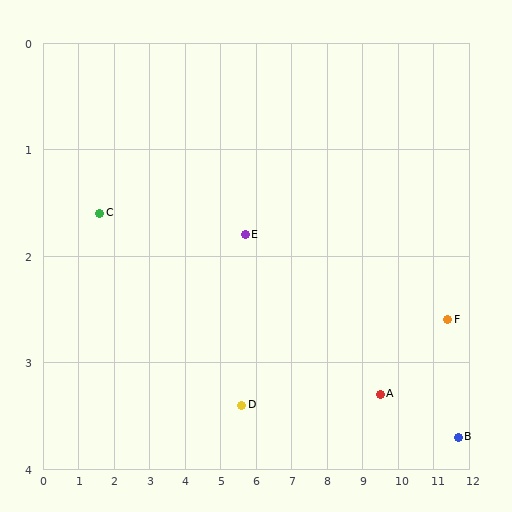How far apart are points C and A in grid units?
Points C and A are about 8.1 grid units apart.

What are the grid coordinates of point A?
Point A is at approximately (9.5, 3.3).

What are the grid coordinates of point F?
Point F is at approximately (11.4, 2.6).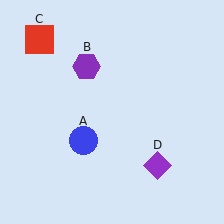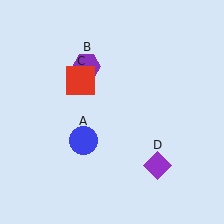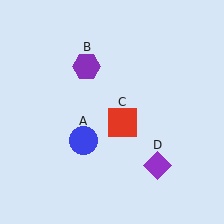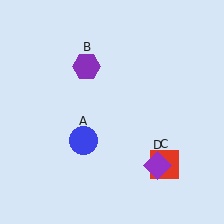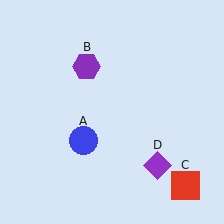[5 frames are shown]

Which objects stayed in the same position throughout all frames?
Blue circle (object A) and purple hexagon (object B) and purple diamond (object D) remained stationary.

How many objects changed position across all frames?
1 object changed position: red square (object C).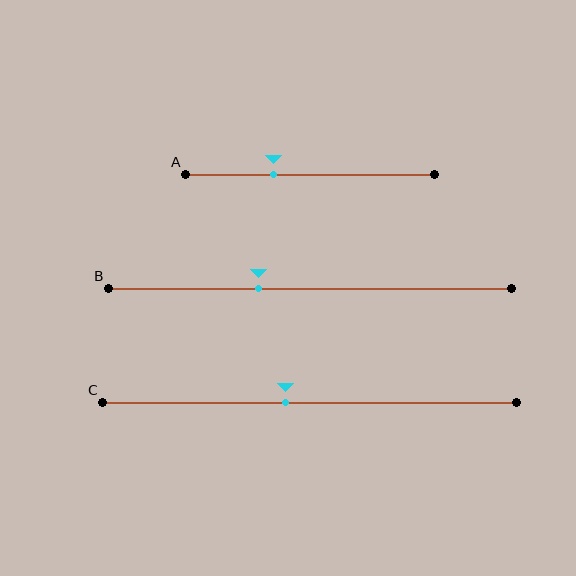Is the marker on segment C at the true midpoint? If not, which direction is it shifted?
No, the marker on segment C is shifted to the left by about 6% of the segment length.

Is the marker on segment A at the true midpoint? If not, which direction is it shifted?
No, the marker on segment A is shifted to the left by about 15% of the segment length.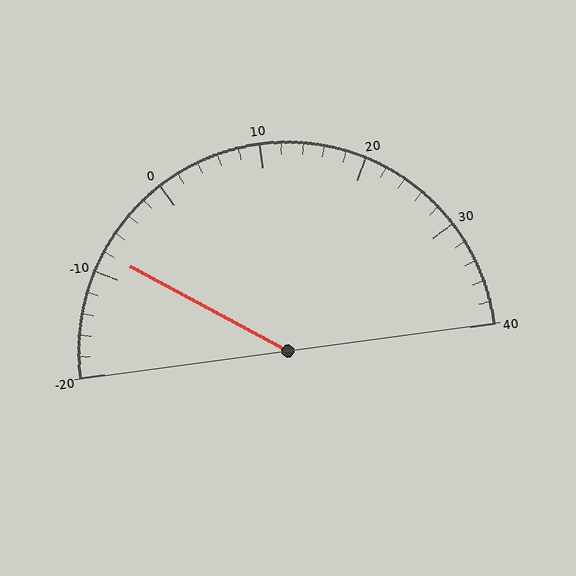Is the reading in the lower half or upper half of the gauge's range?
The reading is in the lower half of the range (-20 to 40).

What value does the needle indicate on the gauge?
The needle indicates approximately -8.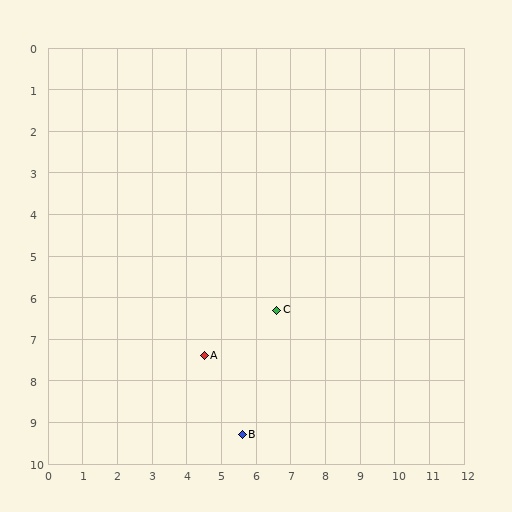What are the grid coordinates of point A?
Point A is at approximately (4.5, 7.4).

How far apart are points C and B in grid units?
Points C and B are about 3.2 grid units apart.